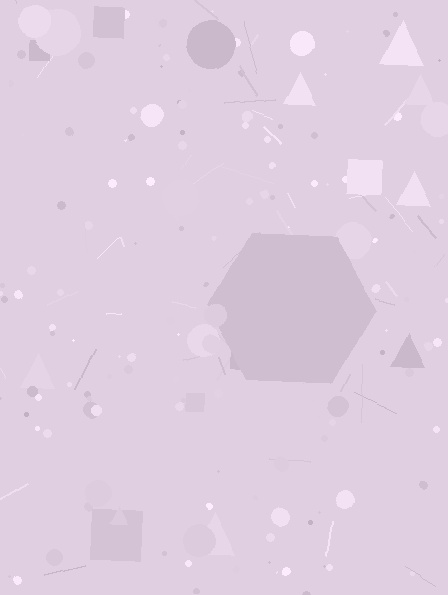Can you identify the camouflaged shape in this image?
The camouflaged shape is a hexagon.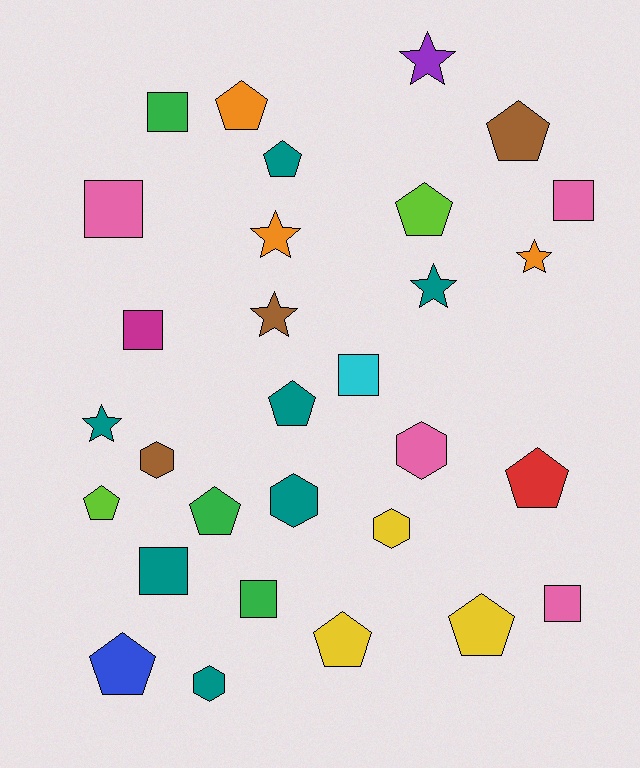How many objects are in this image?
There are 30 objects.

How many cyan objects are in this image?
There is 1 cyan object.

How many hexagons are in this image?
There are 5 hexagons.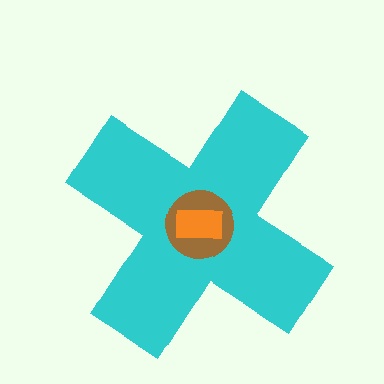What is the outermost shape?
The cyan cross.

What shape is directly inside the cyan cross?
The brown circle.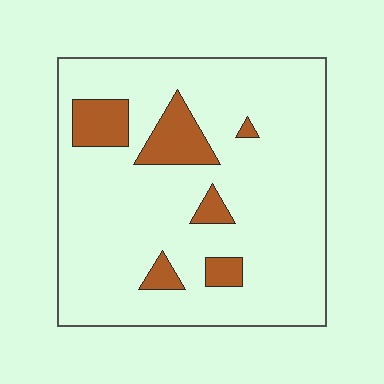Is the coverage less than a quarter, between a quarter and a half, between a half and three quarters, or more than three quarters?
Less than a quarter.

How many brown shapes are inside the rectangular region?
6.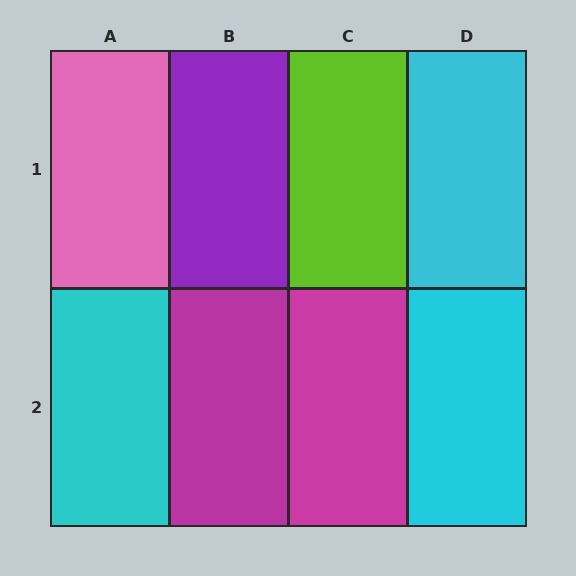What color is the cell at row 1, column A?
Pink.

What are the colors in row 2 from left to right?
Cyan, magenta, magenta, cyan.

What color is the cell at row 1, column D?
Cyan.